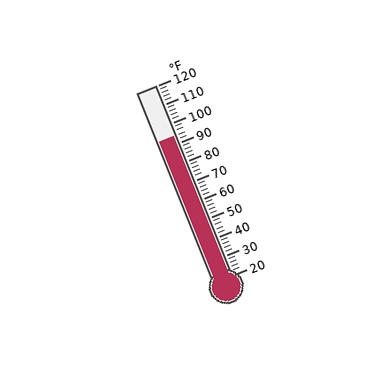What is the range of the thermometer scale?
The thermometer scale ranges from 20°F to 120°F.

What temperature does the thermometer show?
The thermometer shows approximately 94°F.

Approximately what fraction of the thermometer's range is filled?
The thermometer is filled to approximately 75% of its range.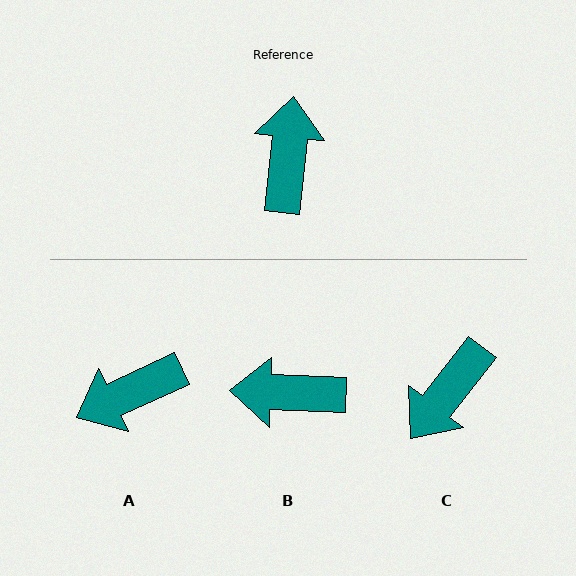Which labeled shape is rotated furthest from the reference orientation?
C, about 148 degrees away.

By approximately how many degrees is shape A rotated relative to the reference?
Approximately 120 degrees counter-clockwise.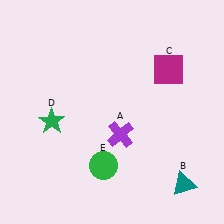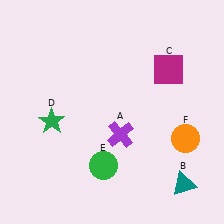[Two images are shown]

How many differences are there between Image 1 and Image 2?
There is 1 difference between the two images.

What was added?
An orange circle (F) was added in Image 2.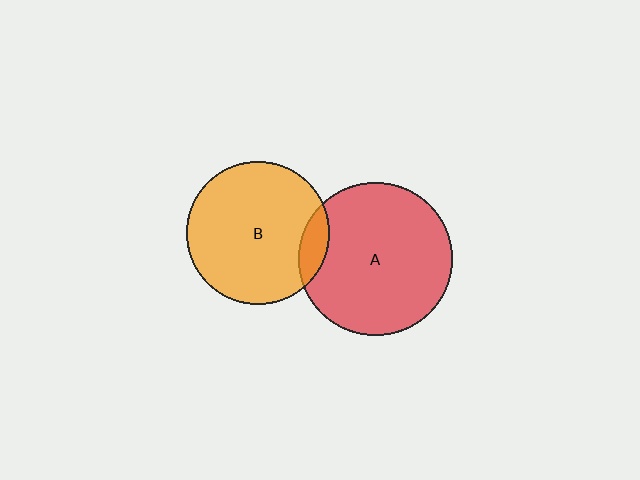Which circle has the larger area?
Circle A (red).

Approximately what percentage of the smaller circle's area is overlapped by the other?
Approximately 10%.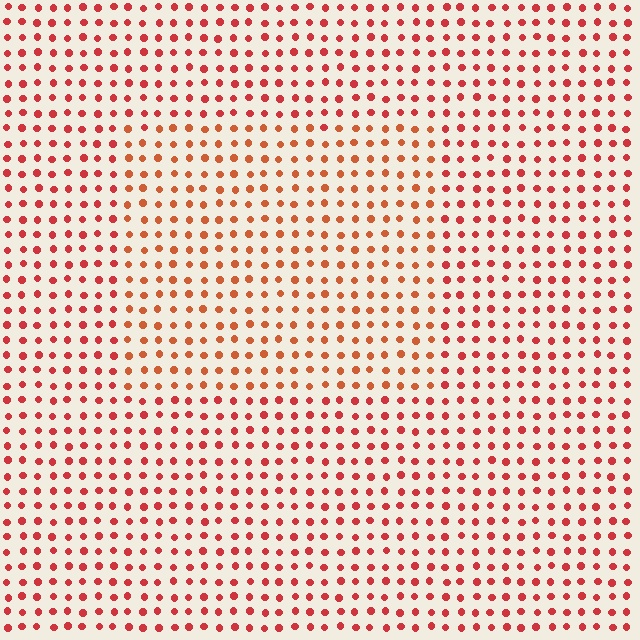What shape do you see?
I see a rectangle.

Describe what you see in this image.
The image is filled with small red elements in a uniform arrangement. A rectangle-shaped region is visible where the elements are tinted to a slightly different hue, forming a subtle color boundary.